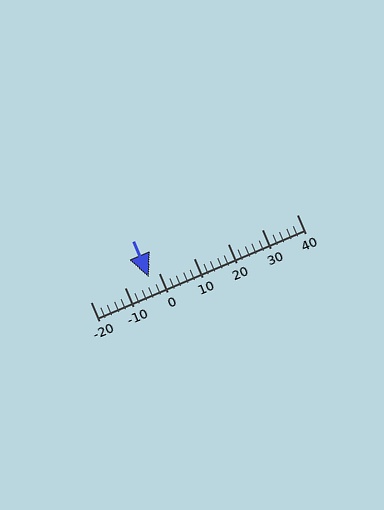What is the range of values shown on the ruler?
The ruler shows values from -20 to 40.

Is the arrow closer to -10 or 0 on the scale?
The arrow is closer to 0.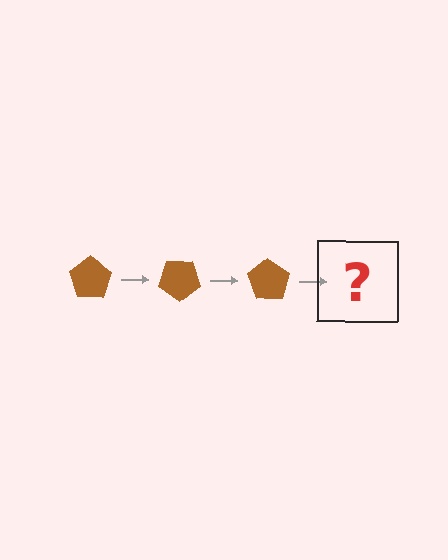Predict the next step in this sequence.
The next step is a brown pentagon rotated 105 degrees.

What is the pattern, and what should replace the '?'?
The pattern is that the pentagon rotates 35 degrees each step. The '?' should be a brown pentagon rotated 105 degrees.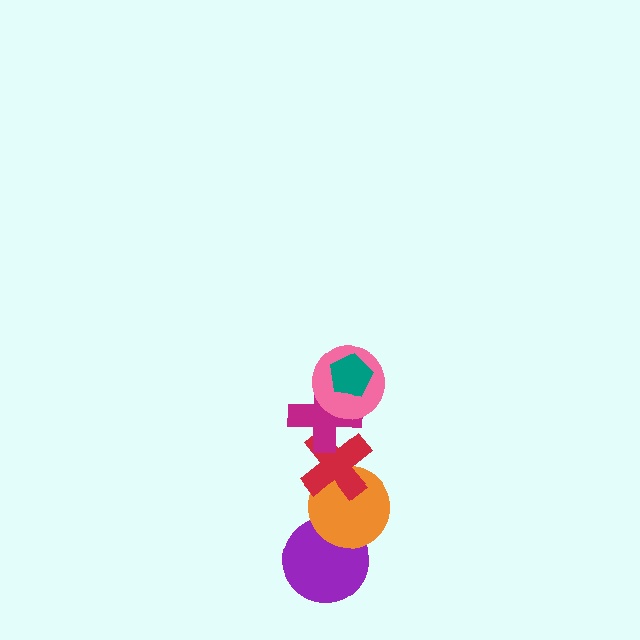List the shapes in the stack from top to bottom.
From top to bottom: the teal pentagon, the pink circle, the magenta cross, the red cross, the orange circle, the purple circle.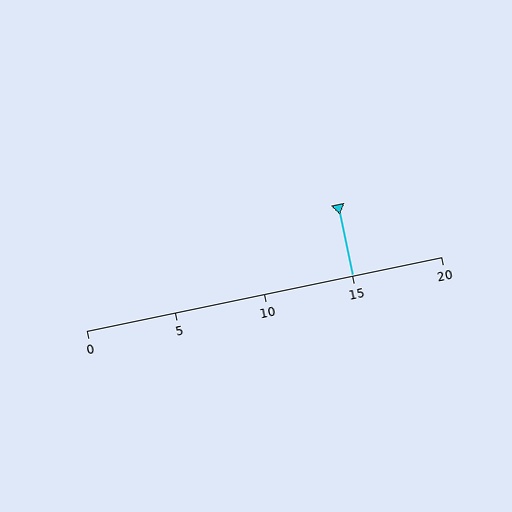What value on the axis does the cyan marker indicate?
The marker indicates approximately 15.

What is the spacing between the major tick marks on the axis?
The major ticks are spaced 5 apart.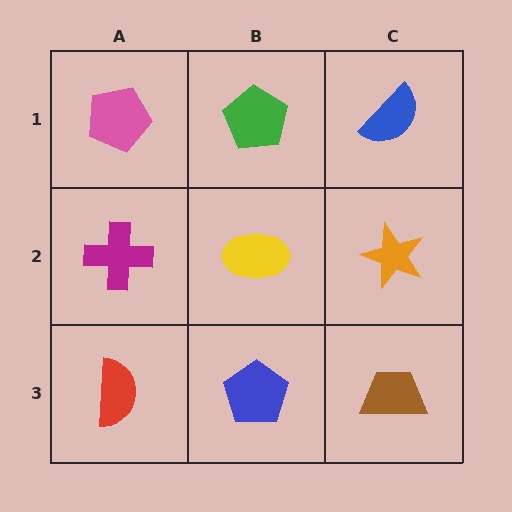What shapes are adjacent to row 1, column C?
An orange star (row 2, column C), a green pentagon (row 1, column B).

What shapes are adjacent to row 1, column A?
A magenta cross (row 2, column A), a green pentagon (row 1, column B).